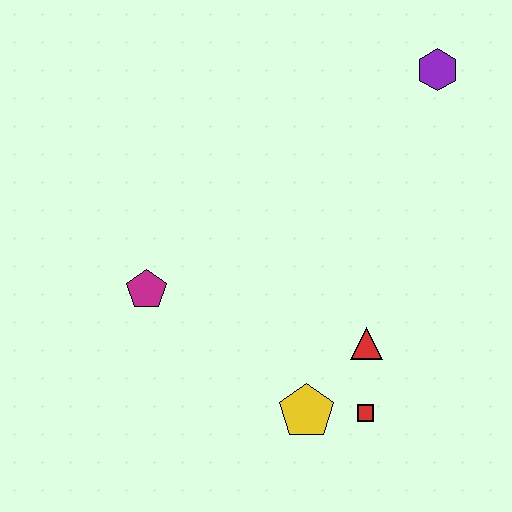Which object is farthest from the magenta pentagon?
The purple hexagon is farthest from the magenta pentagon.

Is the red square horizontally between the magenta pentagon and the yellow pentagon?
No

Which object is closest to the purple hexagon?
The red triangle is closest to the purple hexagon.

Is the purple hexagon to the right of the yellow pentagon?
Yes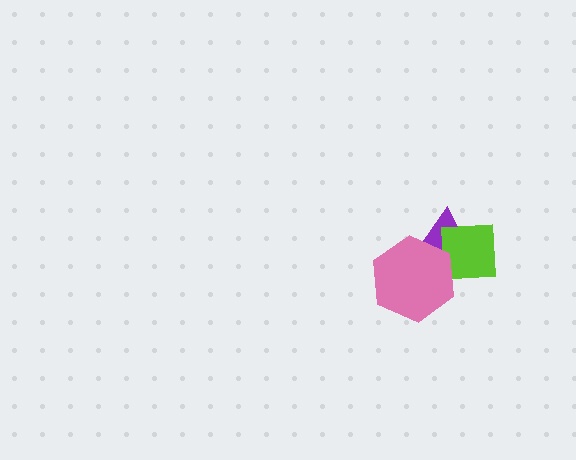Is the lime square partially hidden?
Yes, it is partially covered by another shape.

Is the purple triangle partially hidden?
Yes, it is partially covered by another shape.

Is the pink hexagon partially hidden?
No, no other shape covers it.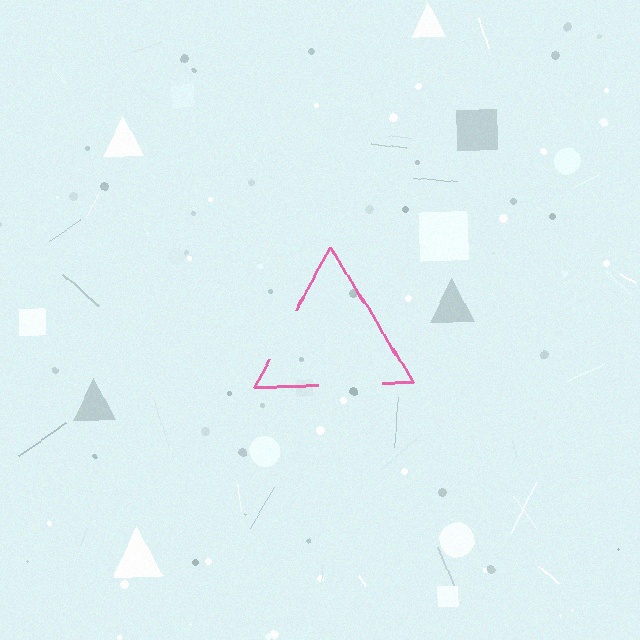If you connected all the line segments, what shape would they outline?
They would outline a triangle.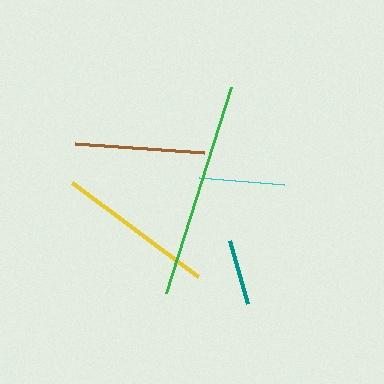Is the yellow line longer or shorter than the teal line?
The yellow line is longer than the teal line.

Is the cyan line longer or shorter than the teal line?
The cyan line is longer than the teal line.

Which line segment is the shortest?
The teal line is the shortest at approximately 65 pixels.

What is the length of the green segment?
The green segment is approximately 216 pixels long.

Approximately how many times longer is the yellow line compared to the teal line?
The yellow line is approximately 2.4 times the length of the teal line.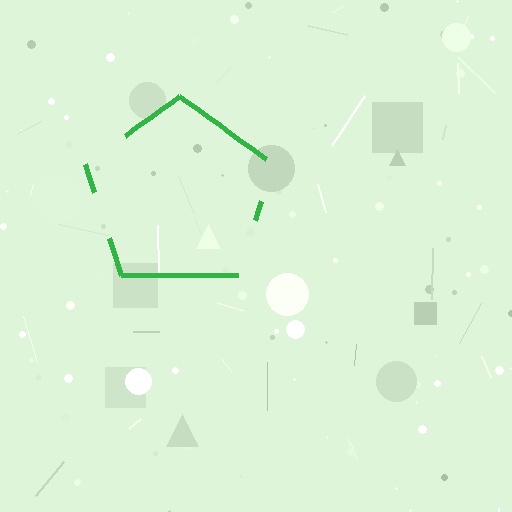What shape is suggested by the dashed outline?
The dashed outline suggests a pentagon.